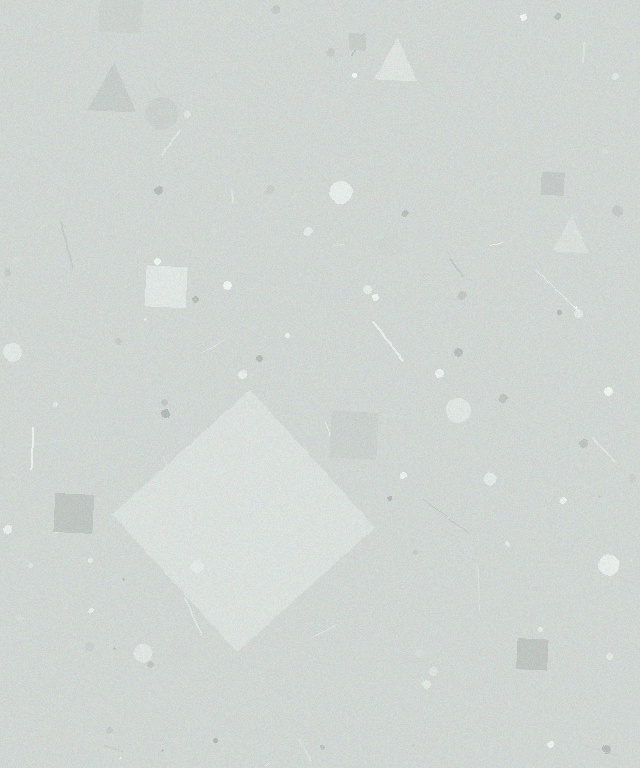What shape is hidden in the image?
A diamond is hidden in the image.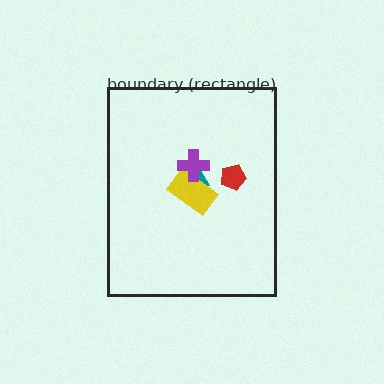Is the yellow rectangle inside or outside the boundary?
Inside.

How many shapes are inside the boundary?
4 inside, 0 outside.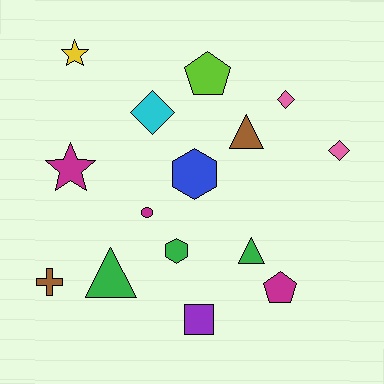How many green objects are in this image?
There are 3 green objects.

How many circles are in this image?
There is 1 circle.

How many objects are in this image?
There are 15 objects.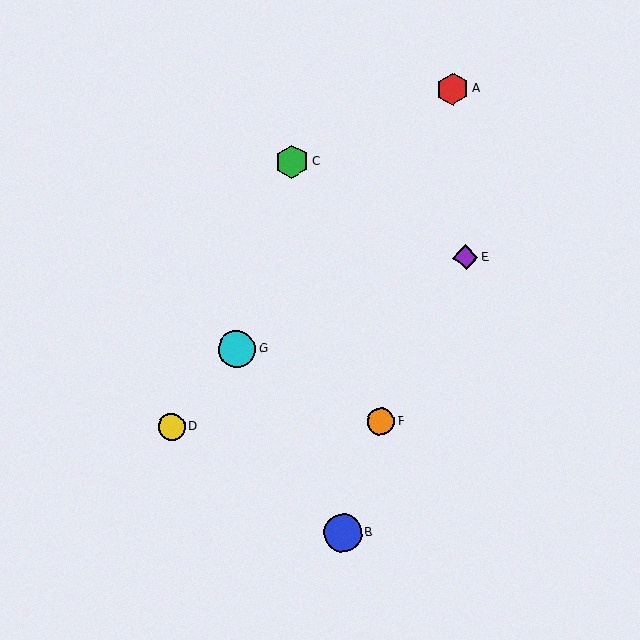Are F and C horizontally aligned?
No, F is at y≈422 and C is at y≈162.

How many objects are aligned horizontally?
2 objects (D, F) are aligned horizontally.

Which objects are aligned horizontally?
Objects D, F are aligned horizontally.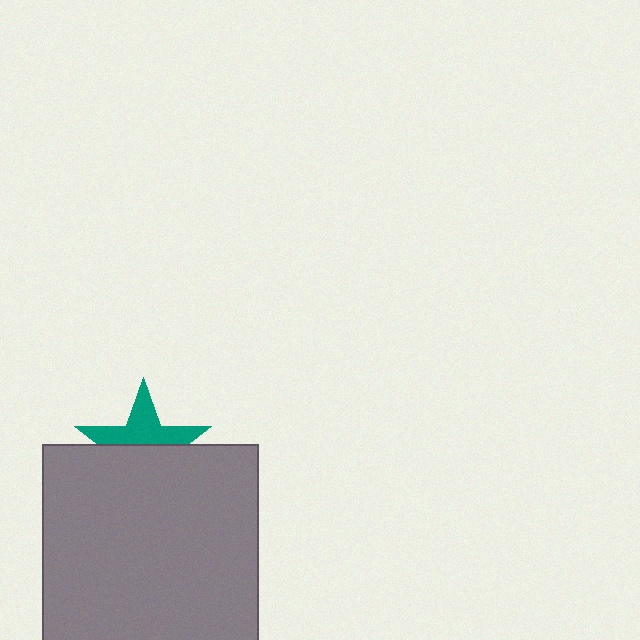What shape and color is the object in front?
The object in front is a gray square.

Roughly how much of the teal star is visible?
About half of it is visible (roughly 47%).